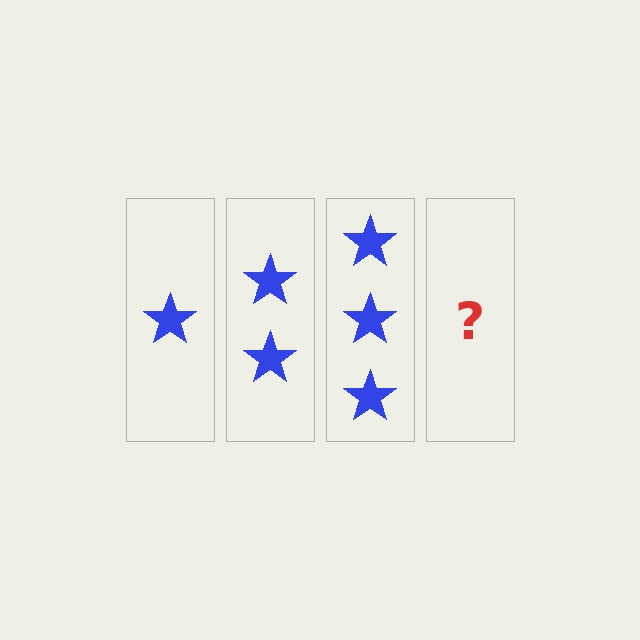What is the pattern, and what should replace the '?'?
The pattern is that each step adds one more star. The '?' should be 4 stars.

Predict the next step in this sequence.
The next step is 4 stars.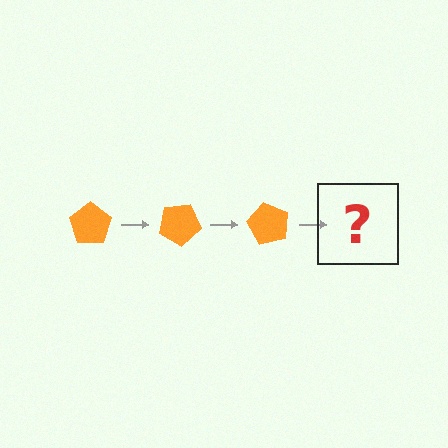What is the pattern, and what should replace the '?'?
The pattern is that the pentagon rotates 30 degrees each step. The '?' should be an orange pentagon rotated 90 degrees.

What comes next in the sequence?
The next element should be an orange pentagon rotated 90 degrees.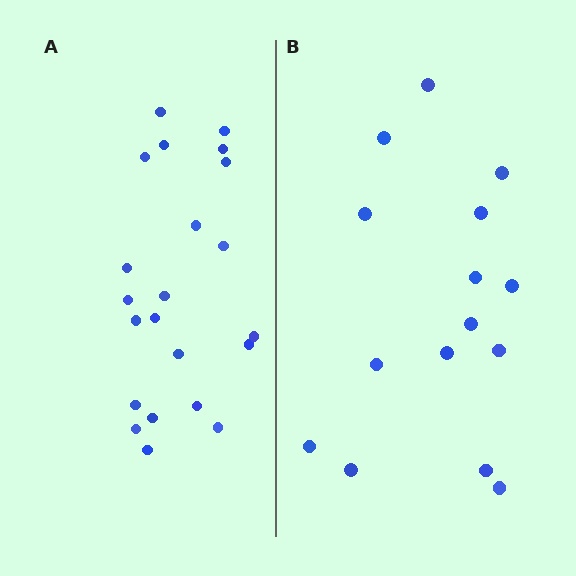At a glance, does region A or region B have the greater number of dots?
Region A (the left region) has more dots.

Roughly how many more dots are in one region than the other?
Region A has roughly 8 or so more dots than region B.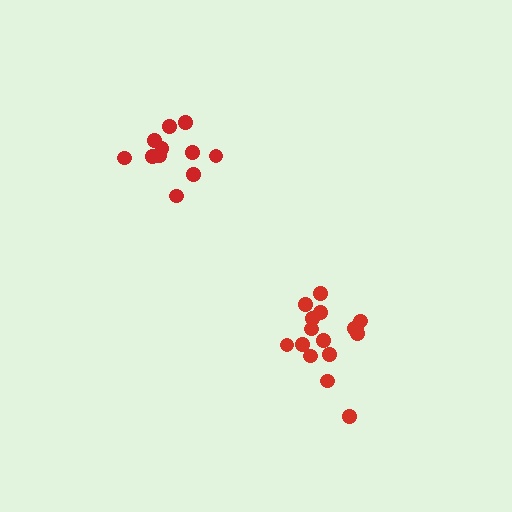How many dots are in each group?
Group 1: 17 dots, Group 2: 11 dots (28 total).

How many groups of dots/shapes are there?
There are 2 groups.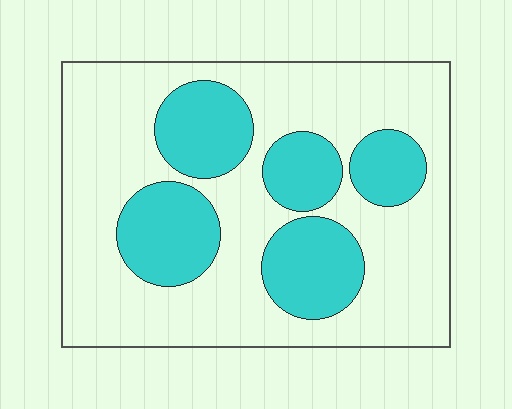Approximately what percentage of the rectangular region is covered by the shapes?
Approximately 30%.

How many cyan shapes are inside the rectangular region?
5.